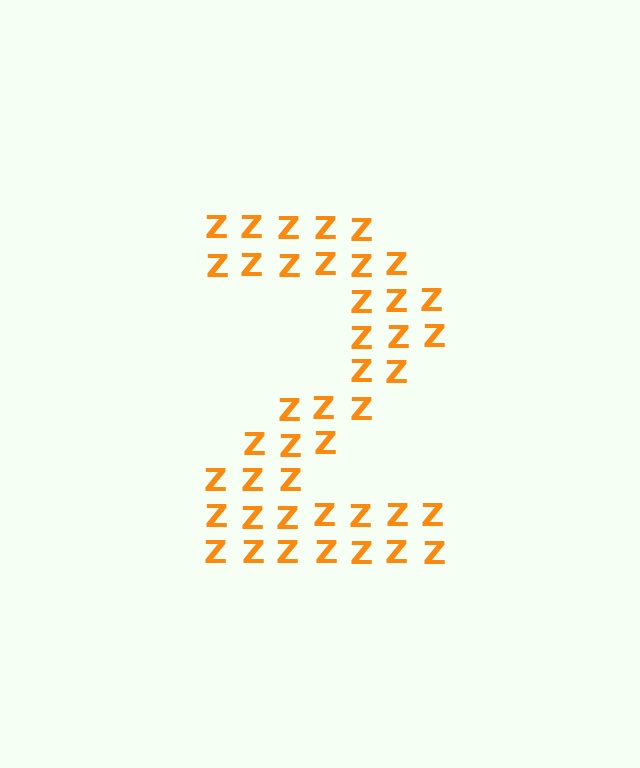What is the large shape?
The large shape is the digit 2.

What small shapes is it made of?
It is made of small letter Z's.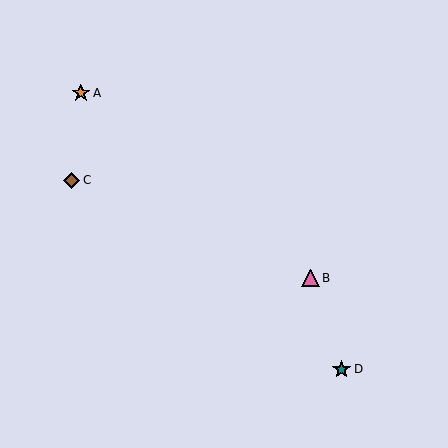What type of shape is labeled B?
Shape B is a pink triangle.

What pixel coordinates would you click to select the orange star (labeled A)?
Click at (81, 93) to select the orange star A.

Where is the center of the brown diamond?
The center of the brown diamond is at (72, 180).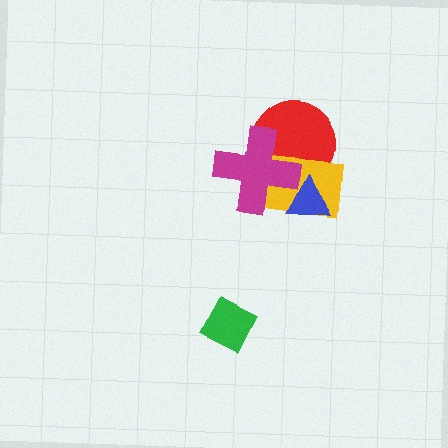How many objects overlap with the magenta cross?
3 objects overlap with the magenta cross.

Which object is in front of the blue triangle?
The magenta cross is in front of the blue triangle.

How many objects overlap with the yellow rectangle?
3 objects overlap with the yellow rectangle.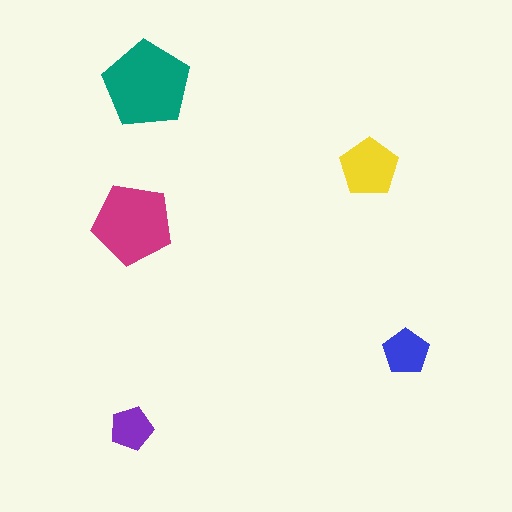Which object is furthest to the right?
The blue pentagon is rightmost.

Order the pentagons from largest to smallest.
the teal one, the magenta one, the yellow one, the blue one, the purple one.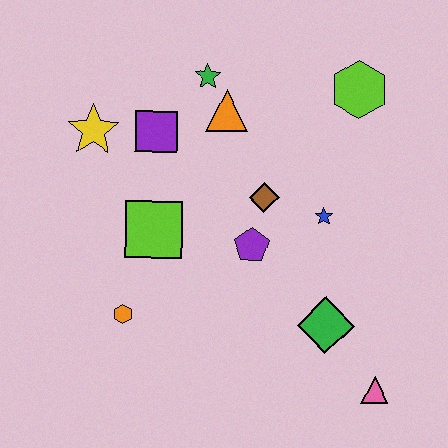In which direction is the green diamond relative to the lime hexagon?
The green diamond is below the lime hexagon.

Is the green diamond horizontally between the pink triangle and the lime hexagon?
No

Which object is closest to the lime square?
The orange hexagon is closest to the lime square.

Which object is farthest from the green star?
The pink triangle is farthest from the green star.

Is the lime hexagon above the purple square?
Yes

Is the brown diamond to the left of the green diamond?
Yes